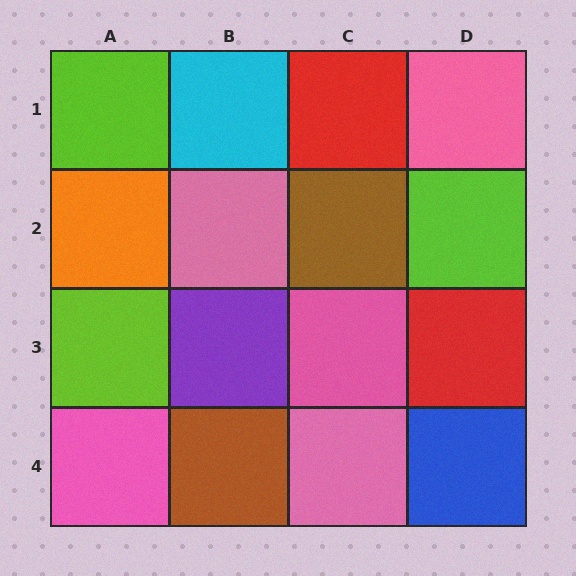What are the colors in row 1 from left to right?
Lime, cyan, red, pink.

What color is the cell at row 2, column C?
Brown.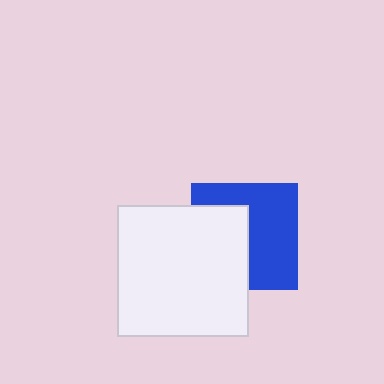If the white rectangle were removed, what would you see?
You would see the complete blue square.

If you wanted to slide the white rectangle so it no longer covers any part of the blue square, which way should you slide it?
Slide it left — that is the most direct way to separate the two shapes.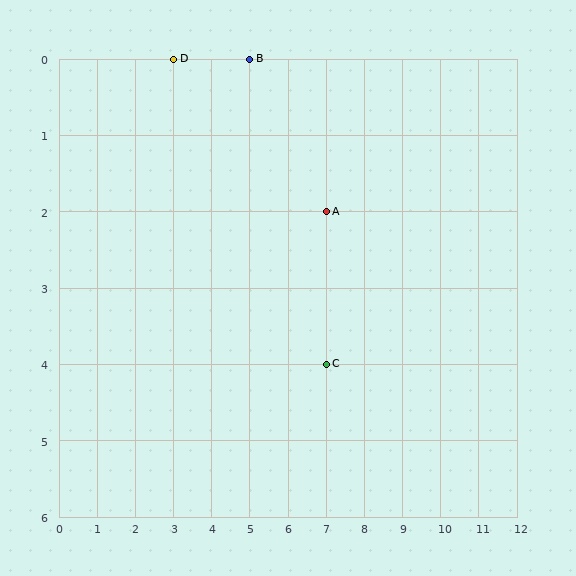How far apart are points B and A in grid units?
Points B and A are 2 columns and 2 rows apart (about 2.8 grid units diagonally).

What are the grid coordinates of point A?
Point A is at grid coordinates (7, 2).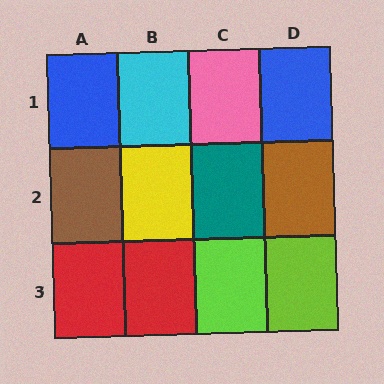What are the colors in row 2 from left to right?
Brown, yellow, teal, brown.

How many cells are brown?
2 cells are brown.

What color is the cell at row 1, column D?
Blue.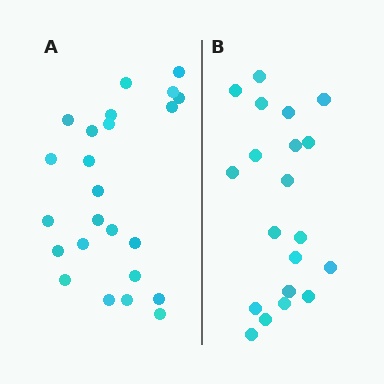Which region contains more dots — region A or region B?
Region A (the left region) has more dots.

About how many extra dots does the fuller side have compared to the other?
Region A has about 4 more dots than region B.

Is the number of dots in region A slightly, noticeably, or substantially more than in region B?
Region A has only slightly more — the two regions are fairly close. The ratio is roughly 1.2 to 1.